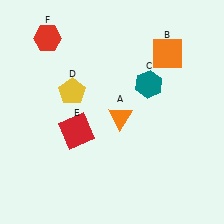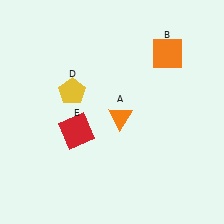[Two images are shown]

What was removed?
The red hexagon (F), the teal hexagon (C) were removed in Image 2.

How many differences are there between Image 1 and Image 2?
There are 2 differences between the two images.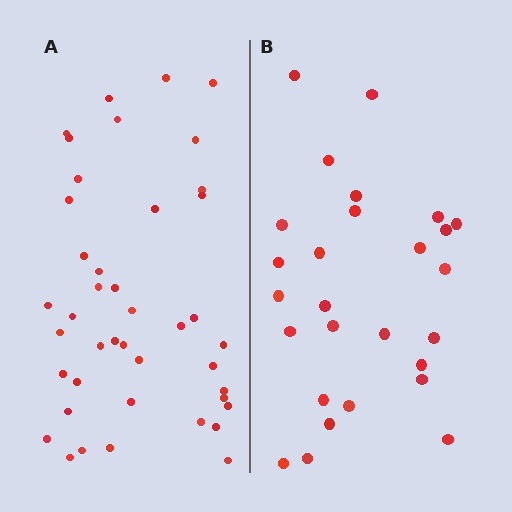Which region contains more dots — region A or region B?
Region A (the left region) has more dots.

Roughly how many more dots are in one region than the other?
Region A has approximately 15 more dots than region B.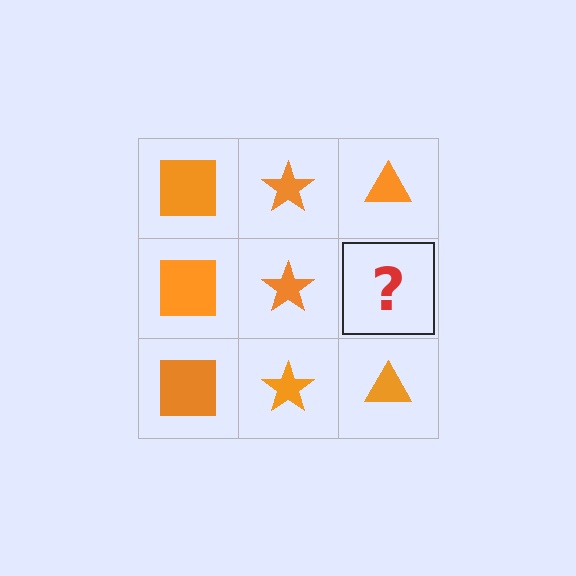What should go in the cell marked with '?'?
The missing cell should contain an orange triangle.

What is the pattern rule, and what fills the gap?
The rule is that each column has a consistent shape. The gap should be filled with an orange triangle.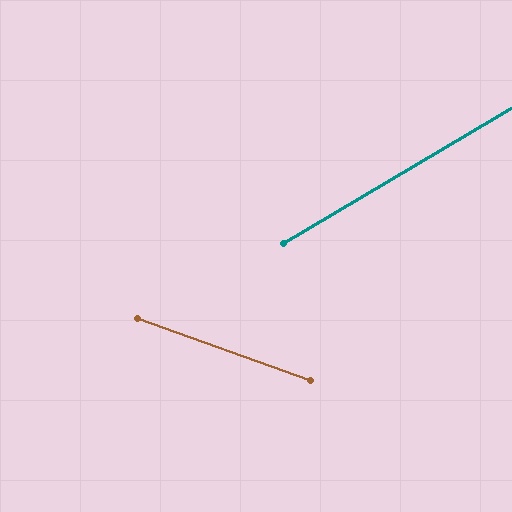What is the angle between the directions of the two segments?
Approximately 50 degrees.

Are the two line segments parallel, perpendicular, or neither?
Neither parallel nor perpendicular — they differ by about 50°.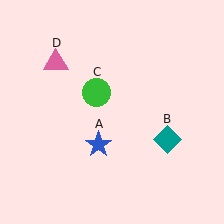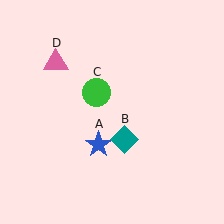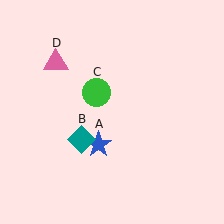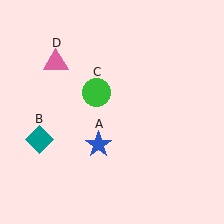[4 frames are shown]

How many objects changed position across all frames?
1 object changed position: teal diamond (object B).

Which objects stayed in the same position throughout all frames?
Blue star (object A) and green circle (object C) and pink triangle (object D) remained stationary.